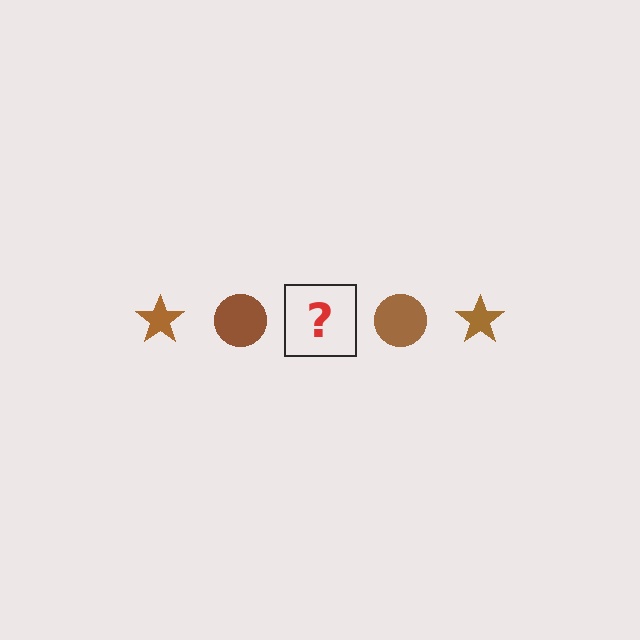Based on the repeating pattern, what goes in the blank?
The blank should be a brown star.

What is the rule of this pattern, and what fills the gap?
The rule is that the pattern cycles through star, circle shapes in brown. The gap should be filled with a brown star.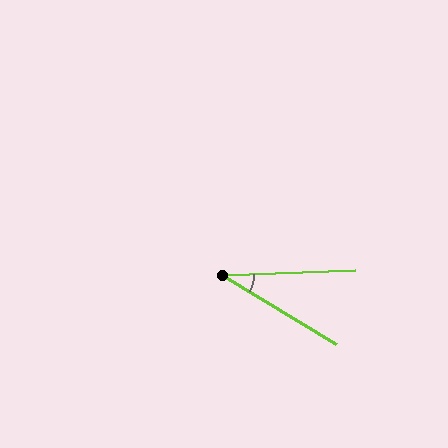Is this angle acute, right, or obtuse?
It is acute.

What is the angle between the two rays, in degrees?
Approximately 34 degrees.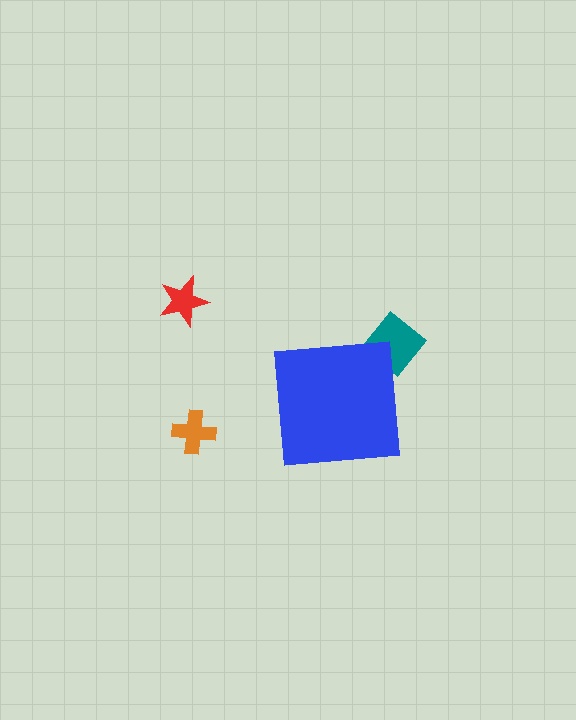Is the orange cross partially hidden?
No, the orange cross is fully visible.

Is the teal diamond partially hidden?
Yes, the teal diamond is partially hidden behind the blue square.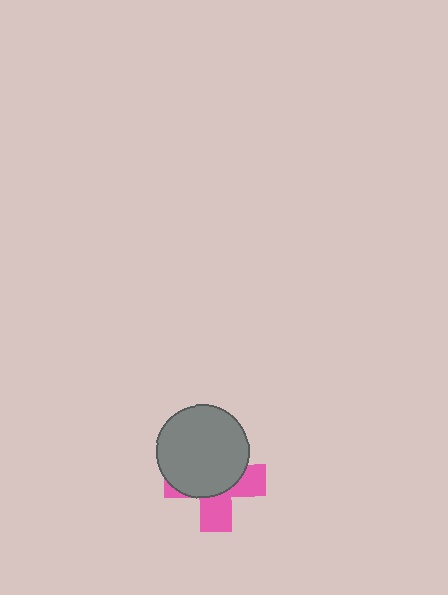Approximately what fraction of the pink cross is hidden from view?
Roughly 59% of the pink cross is hidden behind the gray circle.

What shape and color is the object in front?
The object in front is a gray circle.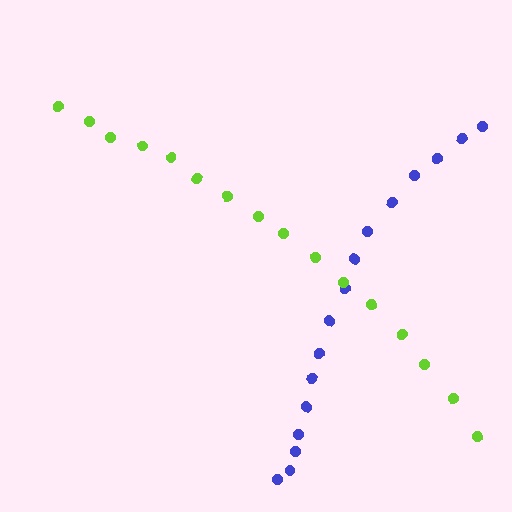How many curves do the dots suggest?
There are 2 distinct paths.